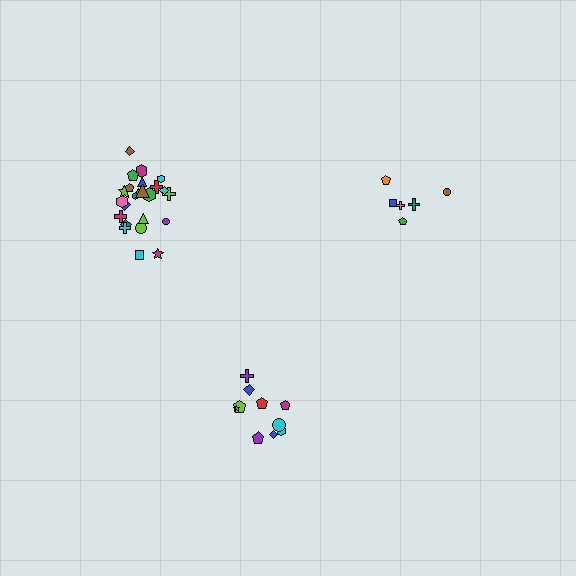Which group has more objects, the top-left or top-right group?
The top-left group.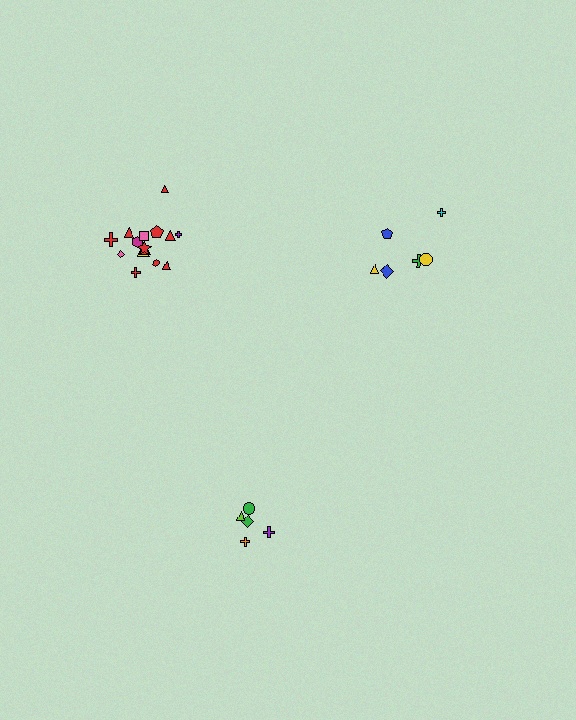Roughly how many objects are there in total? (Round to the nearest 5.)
Roughly 25 objects in total.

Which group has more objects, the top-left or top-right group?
The top-left group.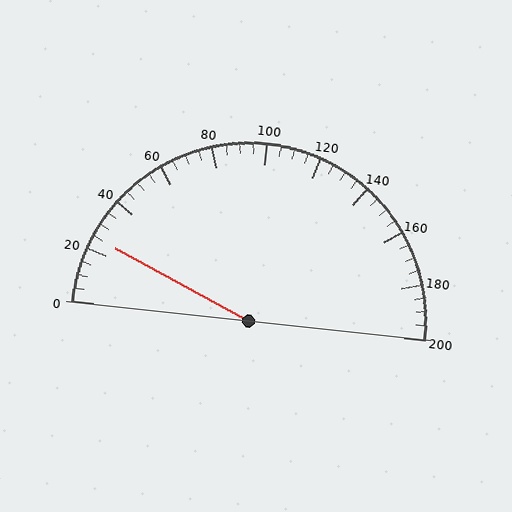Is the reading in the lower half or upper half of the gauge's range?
The reading is in the lower half of the range (0 to 200).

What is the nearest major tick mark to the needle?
The nearest major tick mark is 20.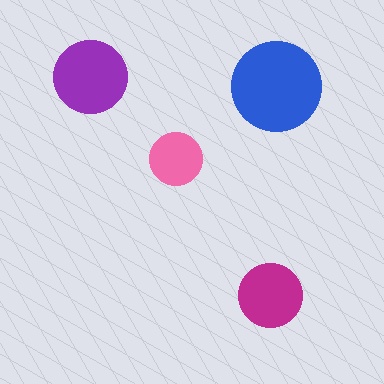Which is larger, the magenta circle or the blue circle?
The blue one.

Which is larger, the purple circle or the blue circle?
The blue one.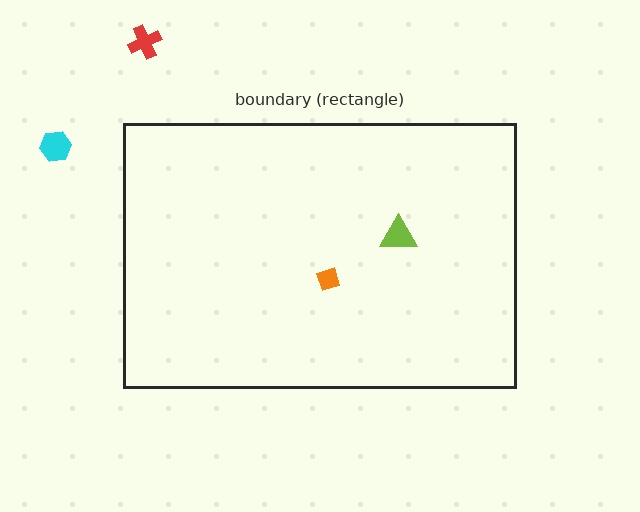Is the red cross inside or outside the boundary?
Outside.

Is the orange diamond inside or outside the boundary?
Inside.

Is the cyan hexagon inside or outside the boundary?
Outside.